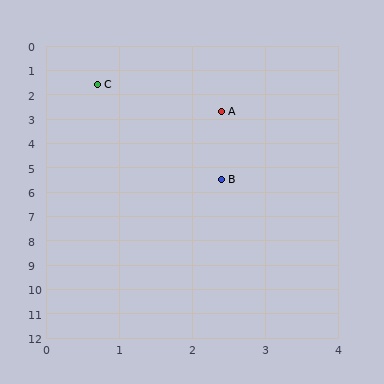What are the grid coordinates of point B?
Point B is at approximately (2.4, 5.5).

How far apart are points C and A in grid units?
Points C and A are about 2.0 grid units apart.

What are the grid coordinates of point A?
Point A is at approximately (2.4, 2.7).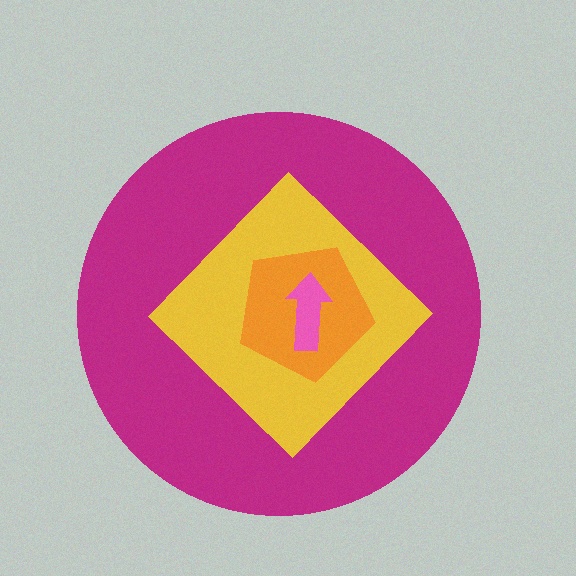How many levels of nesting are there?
4.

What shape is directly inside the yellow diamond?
The orange pentagon.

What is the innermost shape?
The pink arrow.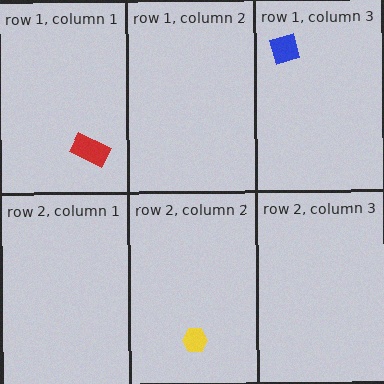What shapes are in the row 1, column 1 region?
The red rectangle.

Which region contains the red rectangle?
The row 1, column 1 region.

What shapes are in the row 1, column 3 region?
The blue diamond.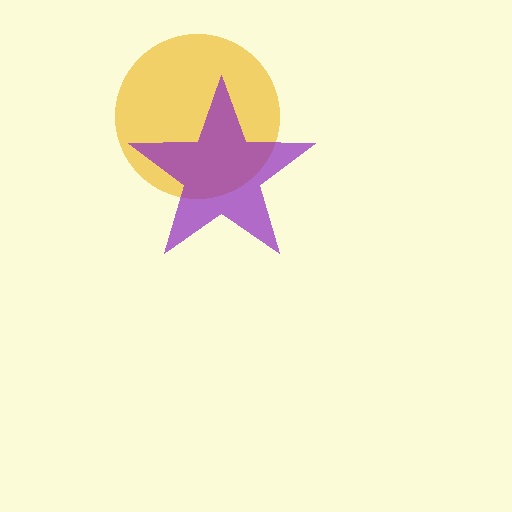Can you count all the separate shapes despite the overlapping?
Yes, there are 2 separate shapes.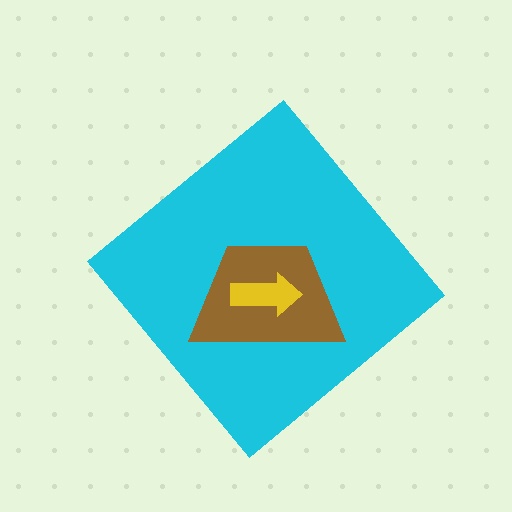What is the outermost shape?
The cyan diamond.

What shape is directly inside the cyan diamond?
The brown trapezoid.